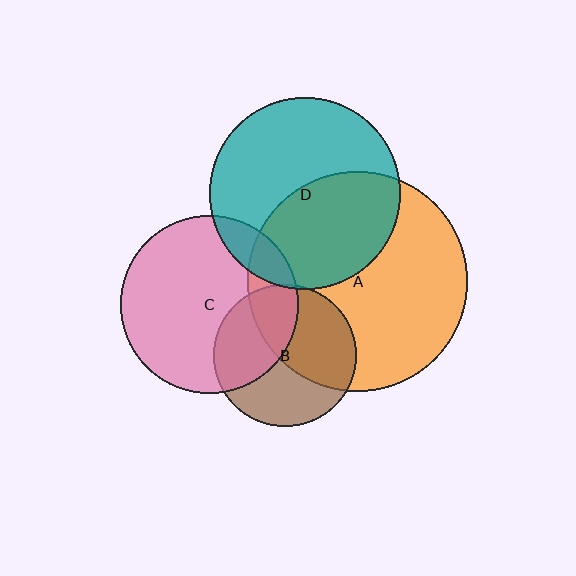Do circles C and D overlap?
Yes.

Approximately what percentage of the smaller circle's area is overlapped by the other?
Approximately 10%.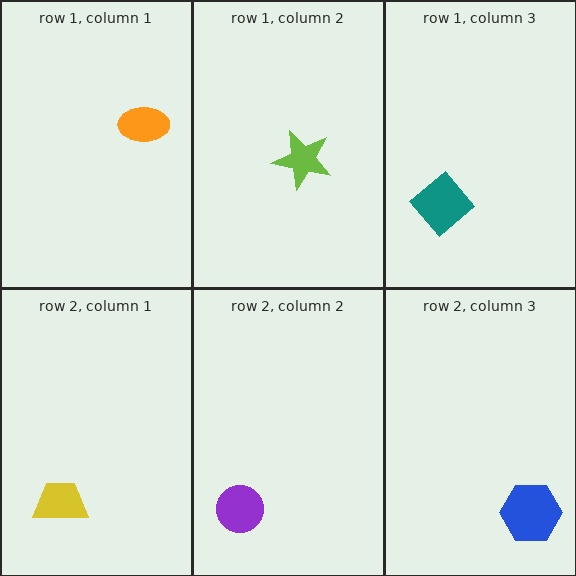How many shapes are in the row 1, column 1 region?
1.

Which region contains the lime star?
The row 1, column 2 region.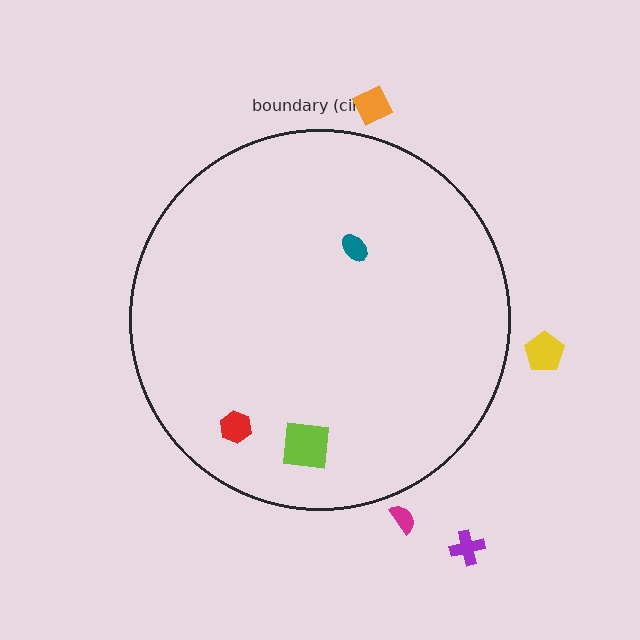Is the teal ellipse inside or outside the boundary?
Inside.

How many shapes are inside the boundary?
3 inside, 4 outside.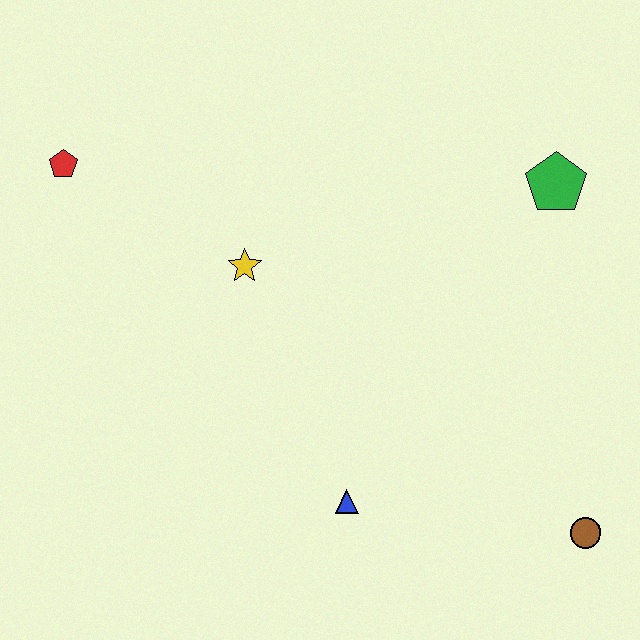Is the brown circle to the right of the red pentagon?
Yes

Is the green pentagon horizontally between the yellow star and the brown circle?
Yes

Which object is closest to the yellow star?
The red pentagon is closest to the yellow star.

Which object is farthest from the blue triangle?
The red pentagon is farthest from the blue triangle.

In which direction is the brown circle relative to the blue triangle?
The brown circle is to the right of the blue triangle.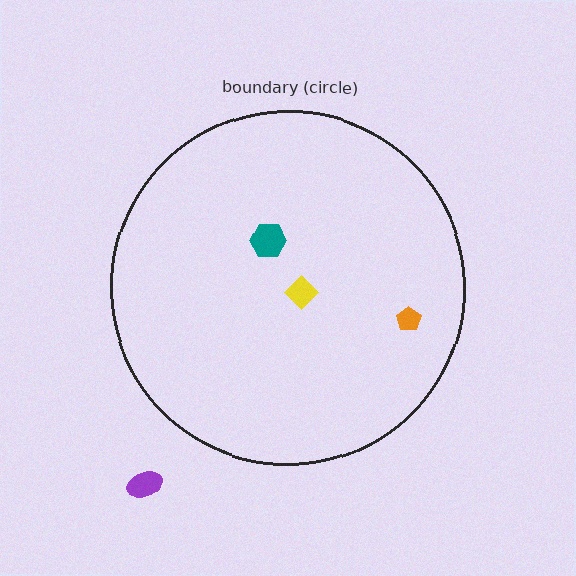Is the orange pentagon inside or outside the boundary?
Inside.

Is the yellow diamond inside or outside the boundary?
Inside.